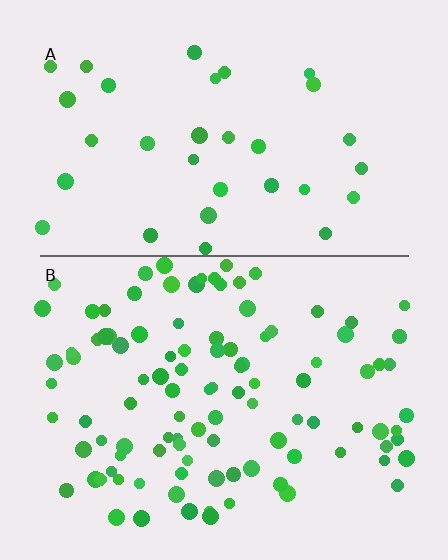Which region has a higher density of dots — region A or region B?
B (the bottom).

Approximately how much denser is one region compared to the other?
Approximately 3.1× — region B over region A.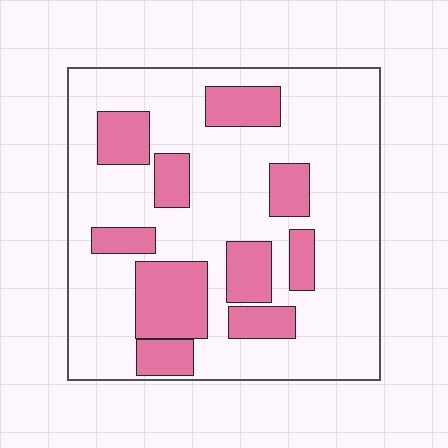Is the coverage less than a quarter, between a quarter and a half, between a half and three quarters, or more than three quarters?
Between a quarter and a half.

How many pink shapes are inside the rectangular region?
10.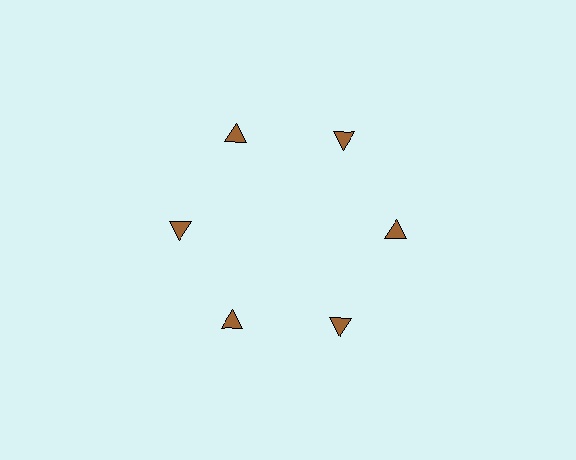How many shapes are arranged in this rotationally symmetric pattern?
There are 6 shapes, arranged in 6 groups of 1.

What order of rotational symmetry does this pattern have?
This pattern has 6-fold rotational symmetry.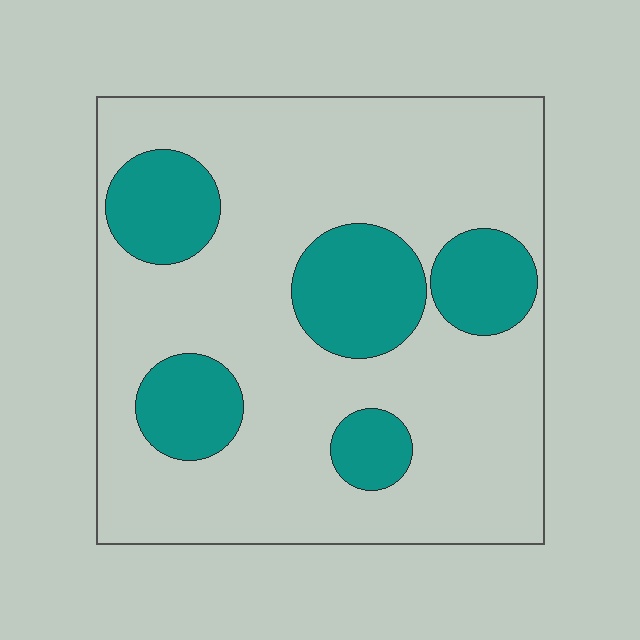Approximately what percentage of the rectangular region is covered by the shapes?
Approximately 25%.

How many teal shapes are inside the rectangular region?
5.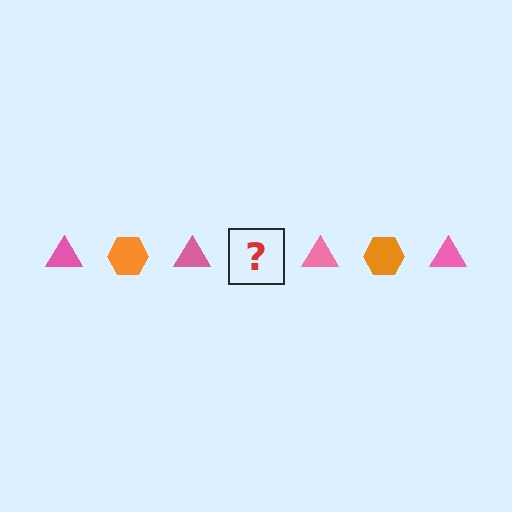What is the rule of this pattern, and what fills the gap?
The rule is that the pattern alternates between pink triangle and orange hexagon. The gap should be filled with an orange hexagon.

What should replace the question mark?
The question mark should be replaced with an orange hexagon.